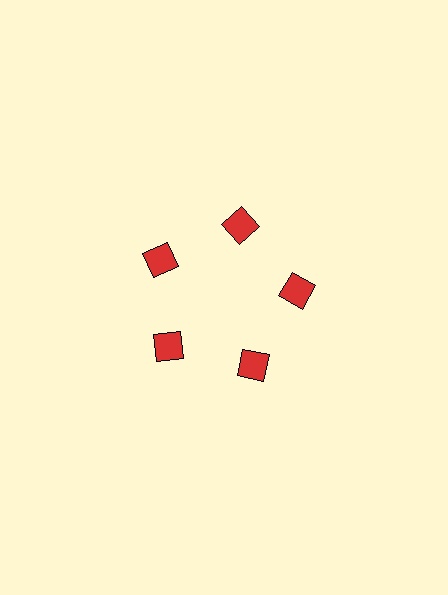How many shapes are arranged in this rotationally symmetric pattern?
There are 5 shapes, arranged in 5 groups of 1.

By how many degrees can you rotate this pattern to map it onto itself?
The pattern maps onto itself every 72 degrees of rotation.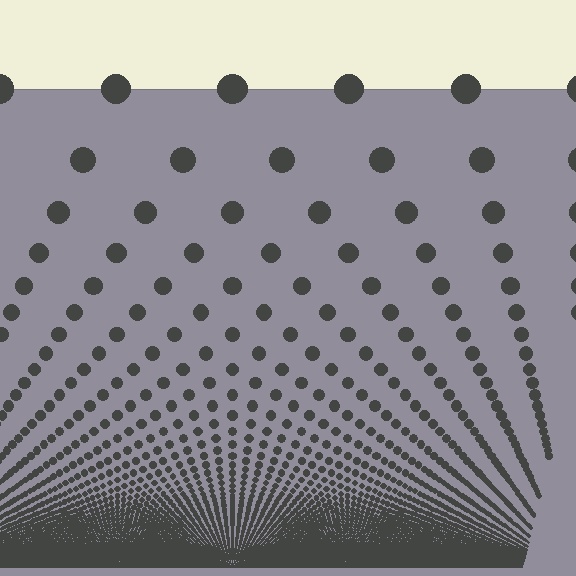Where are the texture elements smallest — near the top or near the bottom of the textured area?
Near the bottom.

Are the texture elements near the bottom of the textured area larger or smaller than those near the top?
Smaller. The gradient is inverted — elements near the bottom are smaller and denser.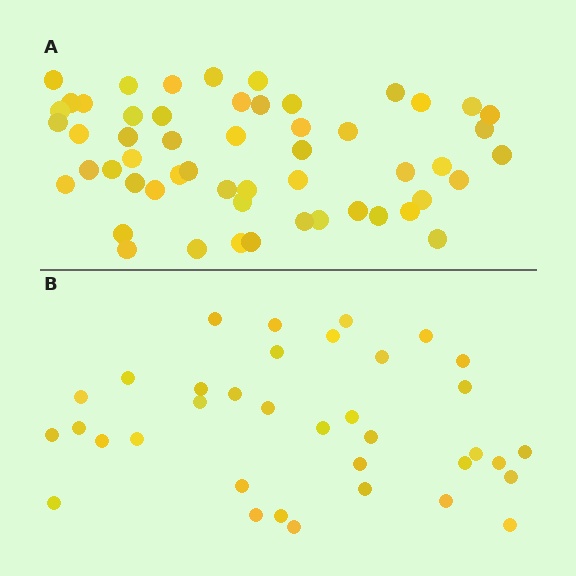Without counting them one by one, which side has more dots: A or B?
Region A (the top region) has more dots.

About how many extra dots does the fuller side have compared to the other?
Region A has approximately 20 more dots than region B.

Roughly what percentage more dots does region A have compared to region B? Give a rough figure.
About 50% more.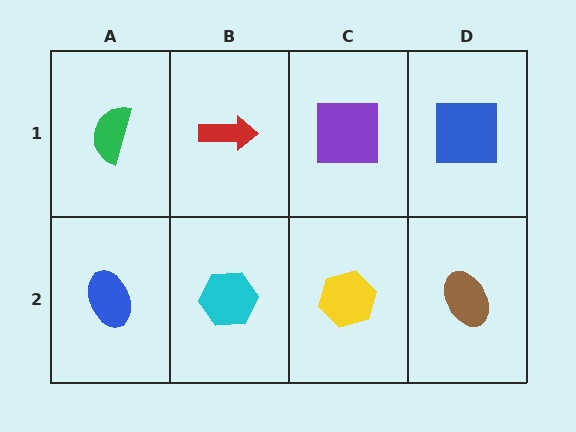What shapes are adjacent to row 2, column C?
A purple square (row 1, column C), a cyan hexagon (row 2, column B), a brown ellipse (row 2, column D).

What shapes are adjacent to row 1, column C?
A yellow hexagon (row 2, column C), a red arrow (row 1, column B), a blue square (row 1, column D).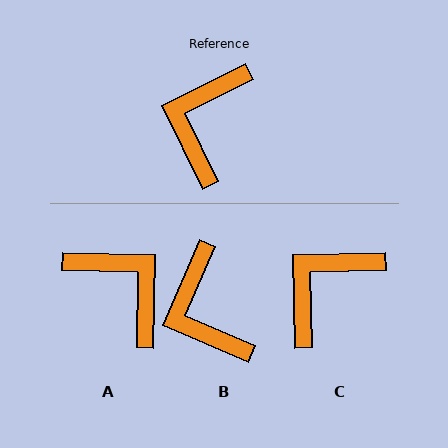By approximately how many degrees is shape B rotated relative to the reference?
Approximately 41 degrees counter-clockwise.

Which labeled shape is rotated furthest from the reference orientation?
A, about 117 degrees away.